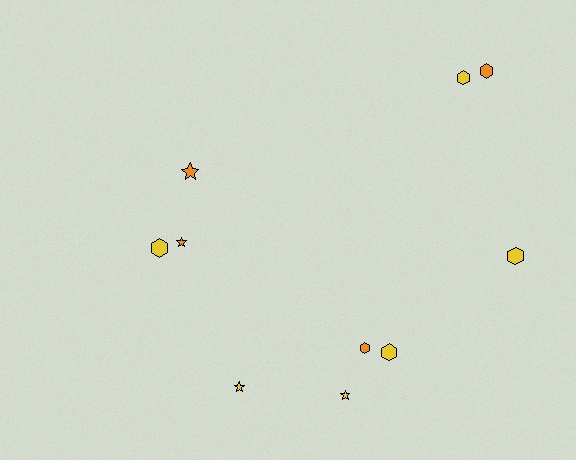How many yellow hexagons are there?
There are 4 yellow hexagons.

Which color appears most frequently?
Yellow, with 6 objects.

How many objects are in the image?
There are 10 objects.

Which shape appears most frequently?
Hexagon, with 6 objects.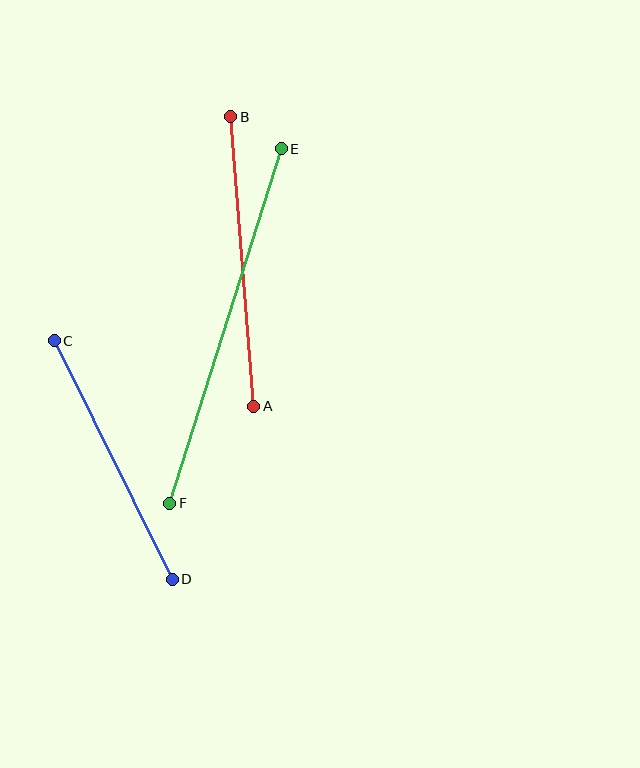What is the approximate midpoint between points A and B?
The midpoint is at approximately (242, 262) pixels.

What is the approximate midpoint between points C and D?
The midpoint is at approximately (113, 460) pixels.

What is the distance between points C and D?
The distance is approximately 266 pixels.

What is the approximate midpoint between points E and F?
The midpoint is at approximately (225, 326) pixels.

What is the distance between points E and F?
The distance is approximately 371 pixels.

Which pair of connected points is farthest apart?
Points E and F are farthest apart.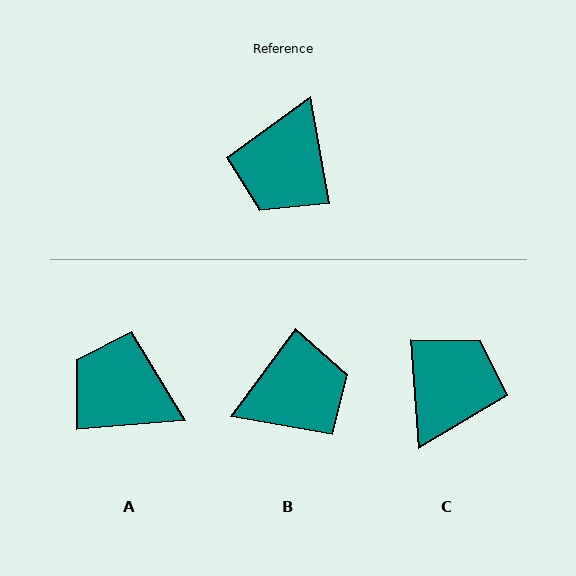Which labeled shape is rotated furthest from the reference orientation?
C, about 174 degrees away.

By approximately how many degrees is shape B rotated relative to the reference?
Approximately 134 degrees counter-clockwise.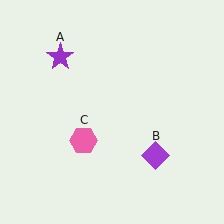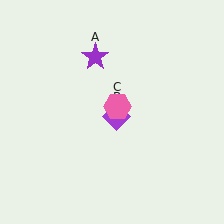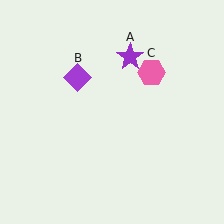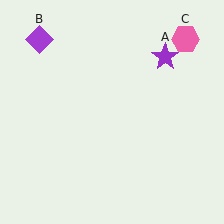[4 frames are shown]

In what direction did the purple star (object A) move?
The purple star (object A) moved right.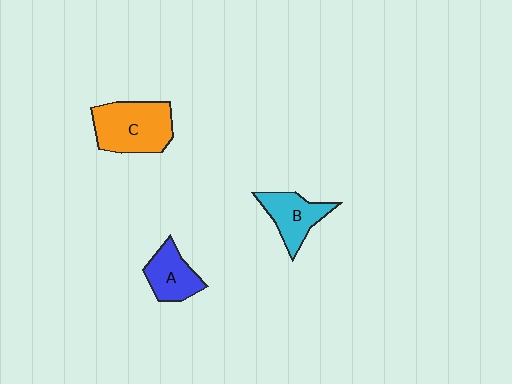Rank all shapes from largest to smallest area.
From largest to smallest: C (orange), B (cyan), A (blue).